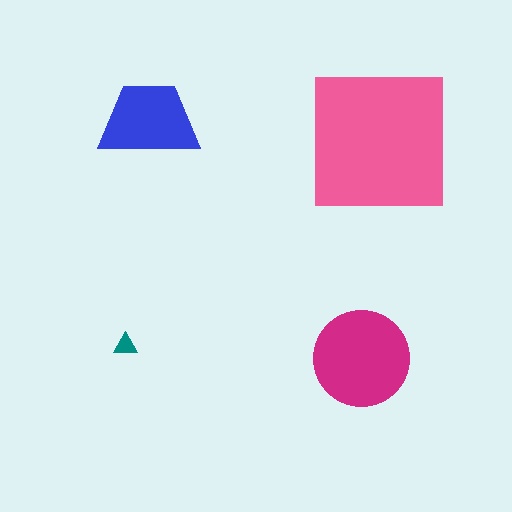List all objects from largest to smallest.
The pink square, the magenta circle, the blue trapezoid, the teal triangle.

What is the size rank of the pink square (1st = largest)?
1st.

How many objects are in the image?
There are 4 objects in the image.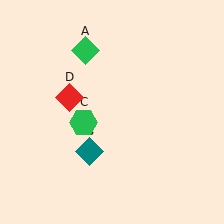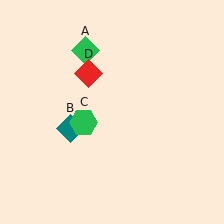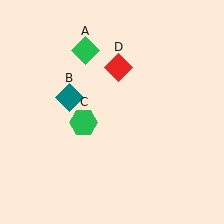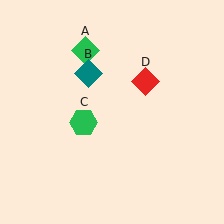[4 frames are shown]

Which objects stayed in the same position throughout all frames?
Green diamond (object A) and green hexagon (object C) remained stationary.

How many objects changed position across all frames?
2 objects changed position: teal diamond (object B), red diamond (object D).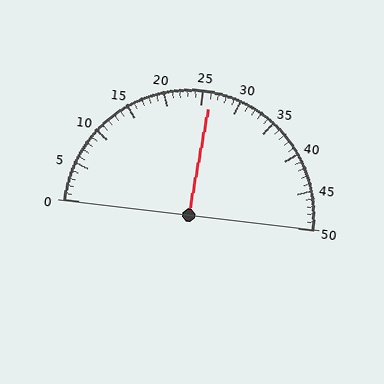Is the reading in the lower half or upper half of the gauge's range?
The reading is in the upper half of the range (0 to 50).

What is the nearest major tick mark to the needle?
The nearest major tick mark is 25.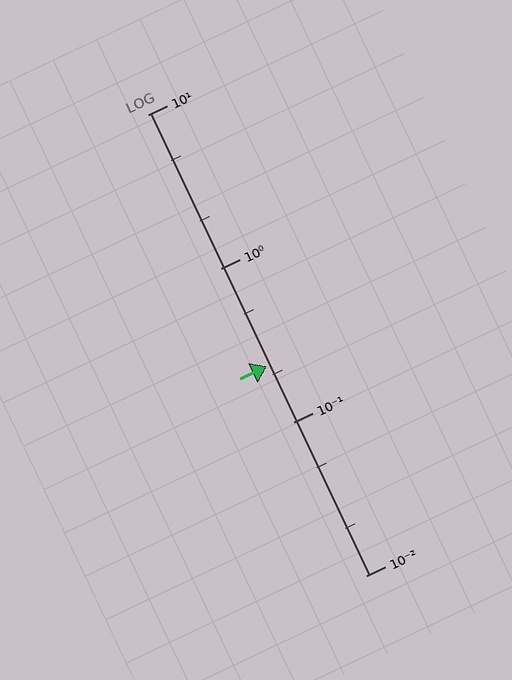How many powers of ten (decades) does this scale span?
The scale spans 3 decades, from 0.01 to 10.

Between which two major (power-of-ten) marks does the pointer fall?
The pointer is between 0.1 and 1.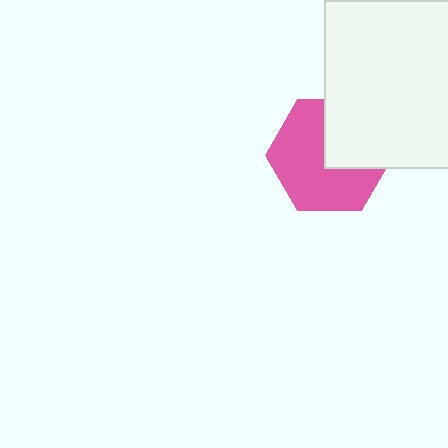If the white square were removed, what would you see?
You would see the complete pink hexagon.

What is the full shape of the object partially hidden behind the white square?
The partially hidden object is a pink hexagon.